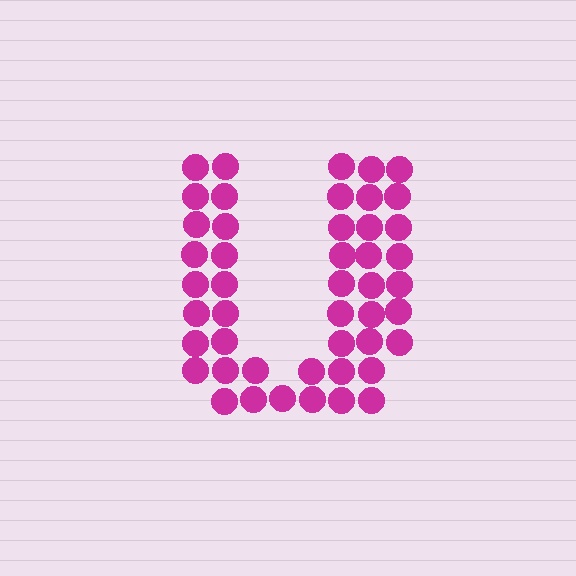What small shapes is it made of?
It is made of small circles.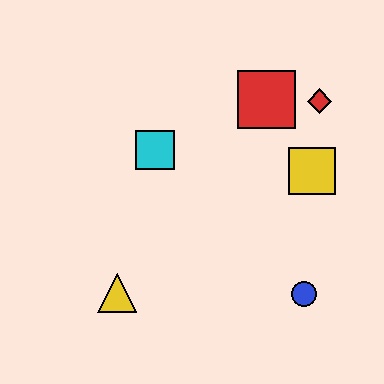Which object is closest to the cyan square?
The red square is closest to the cyan square.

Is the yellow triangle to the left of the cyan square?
Yes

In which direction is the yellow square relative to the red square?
The yellow square is below the red square.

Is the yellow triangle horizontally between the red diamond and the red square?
No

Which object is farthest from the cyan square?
The blue circle is farthest from the cyan square.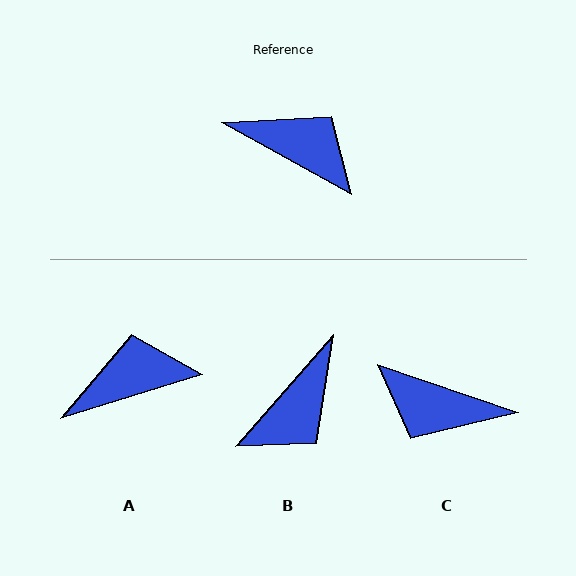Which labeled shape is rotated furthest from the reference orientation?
C, about 170 degrees away.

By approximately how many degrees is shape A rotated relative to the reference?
Approximately 46 degrees counter-clockwise.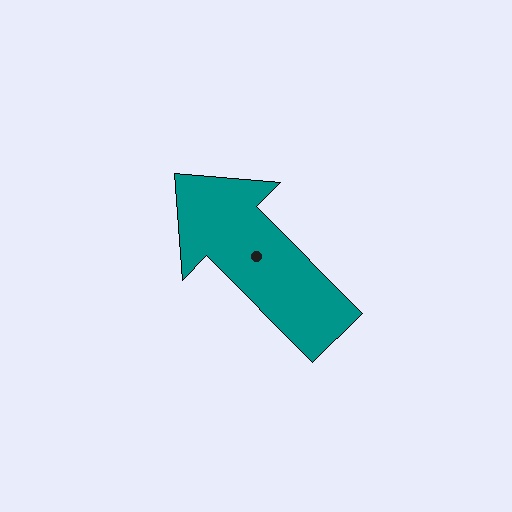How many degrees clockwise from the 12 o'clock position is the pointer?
Approximately 315 degrees.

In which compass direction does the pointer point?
Northwest.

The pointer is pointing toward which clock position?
Roughly 11 o'clock.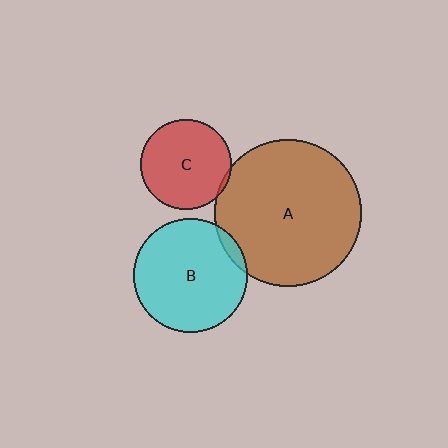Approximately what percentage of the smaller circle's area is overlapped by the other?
Approximately 5%.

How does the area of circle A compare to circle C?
Approximately 2.7 times.